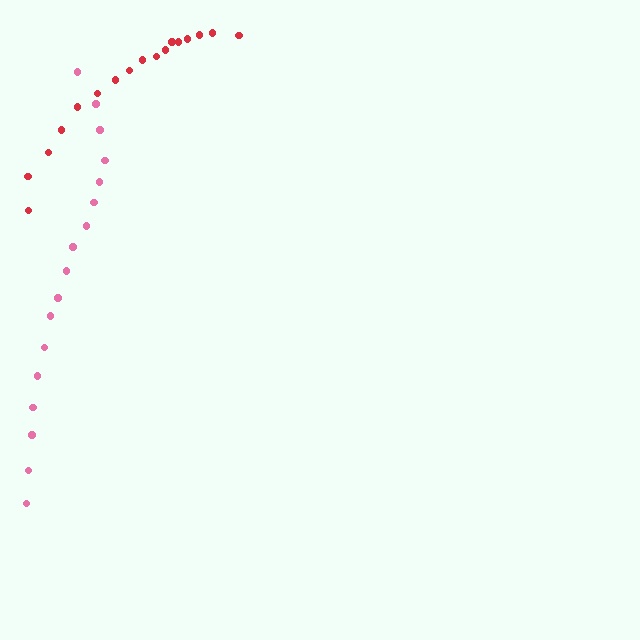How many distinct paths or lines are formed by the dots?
There are 2 distinct paths.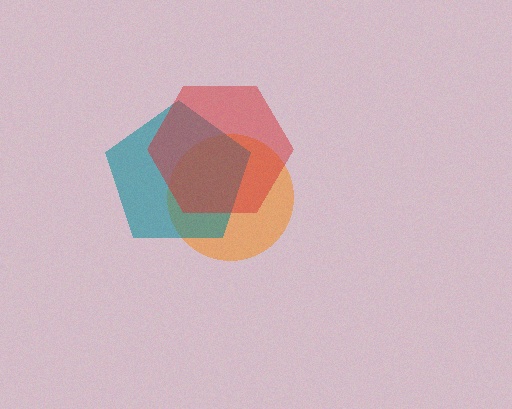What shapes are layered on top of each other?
The layered shapes are: an orange circle, a teal pentagon, a red hexagon.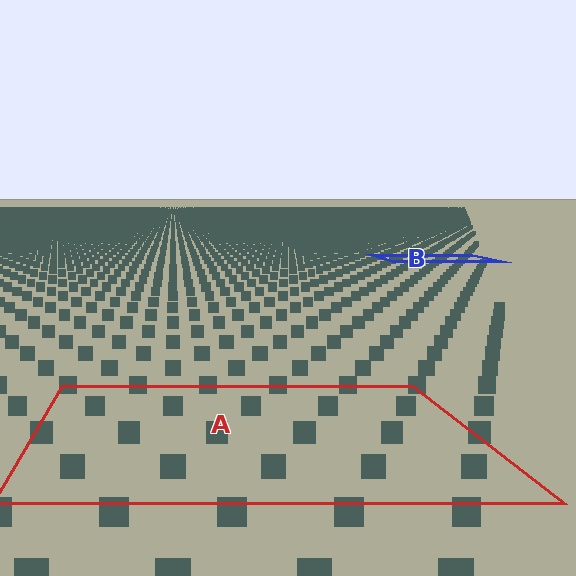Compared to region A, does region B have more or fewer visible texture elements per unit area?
Region B has more texture elements per unit area — they are packed more densely because it is farther away.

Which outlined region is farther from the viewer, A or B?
Region B is farther from the viewer — the texture elements inside it appear smaller and more densely packed.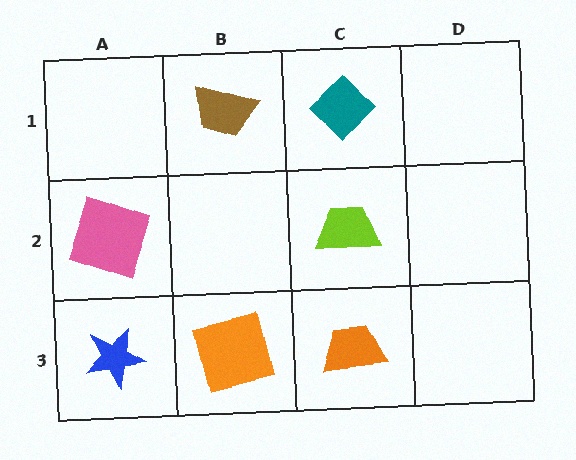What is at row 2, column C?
A lime trapezoid.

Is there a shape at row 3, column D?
No, that cell is empty.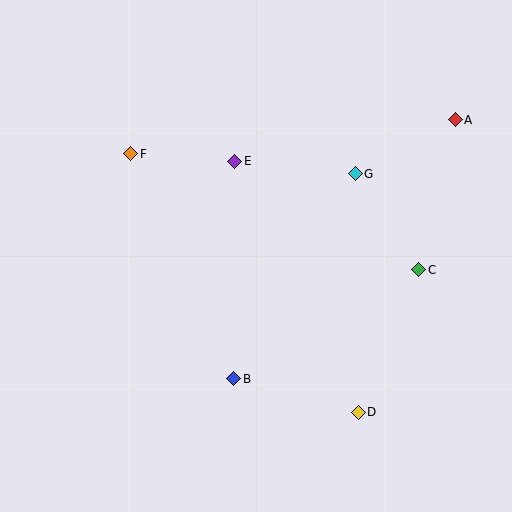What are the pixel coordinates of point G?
Point G is at (355, 174).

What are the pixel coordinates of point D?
Point D is at (358, 412).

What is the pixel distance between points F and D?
The distance between F and D is 344 pixels.